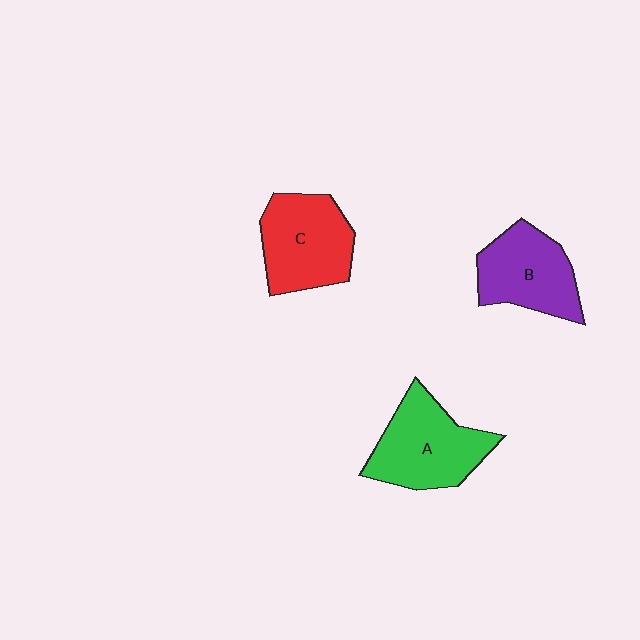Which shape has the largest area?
Shape A (green).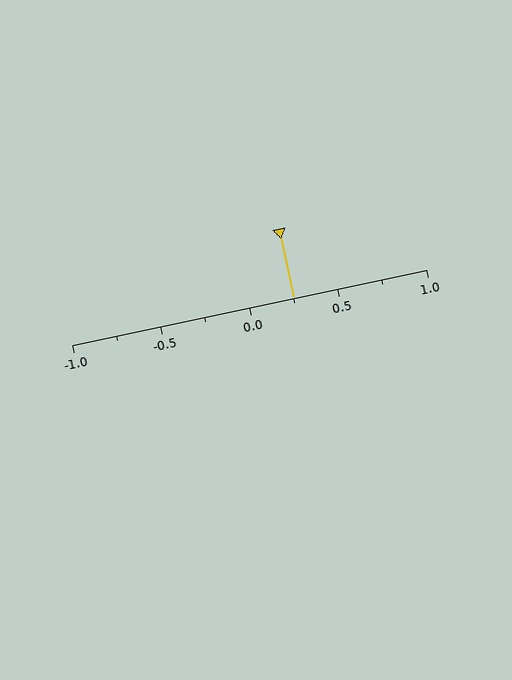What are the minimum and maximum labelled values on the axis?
The axis runs from -1.0 to 1.0.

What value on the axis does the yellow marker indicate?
The marker indicates approximately 0.25.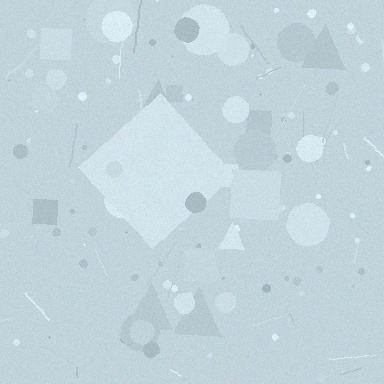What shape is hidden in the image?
A diamond is hidden in the image.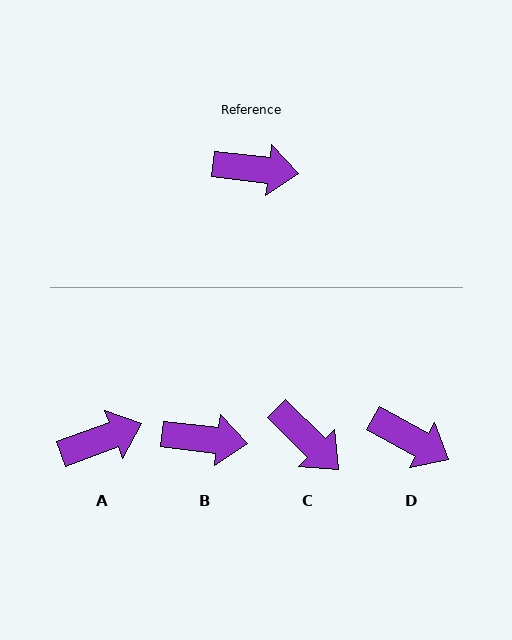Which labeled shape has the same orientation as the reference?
B.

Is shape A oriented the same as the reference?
No, it is off by about 27 degrees.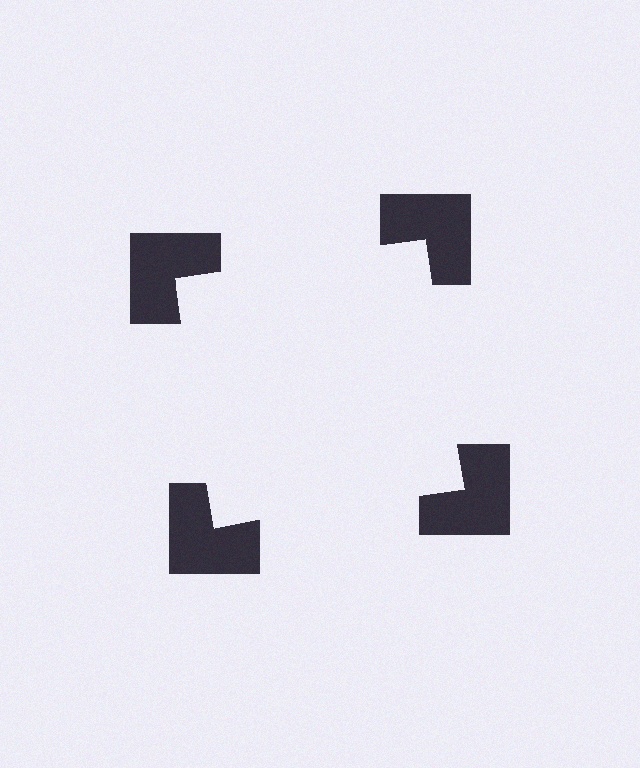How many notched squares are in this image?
There are 4 — one at each vertex of the illusory square.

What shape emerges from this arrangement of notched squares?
An illusory square — its edges are inferred from the aligned wedge cuts in the notched squares, not physically drawn.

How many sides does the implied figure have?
4 sides.